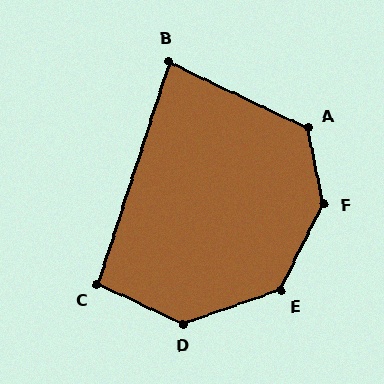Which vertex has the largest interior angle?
F, at approximately 142 degrees.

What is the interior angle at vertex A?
Approximately 127 degrees (obtuse).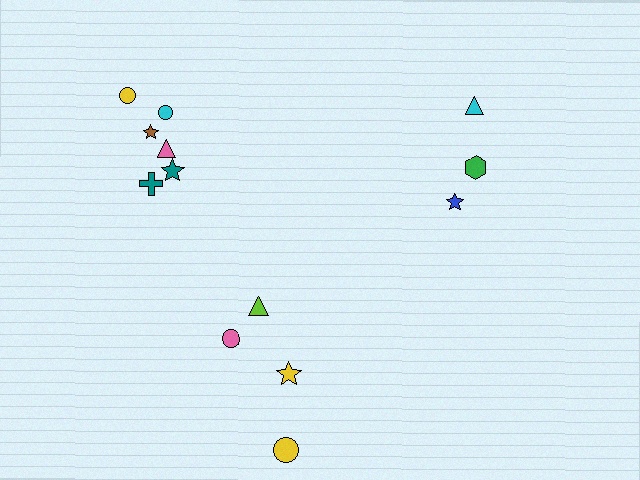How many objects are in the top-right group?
There are 3 objects.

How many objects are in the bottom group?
There are 4 objects.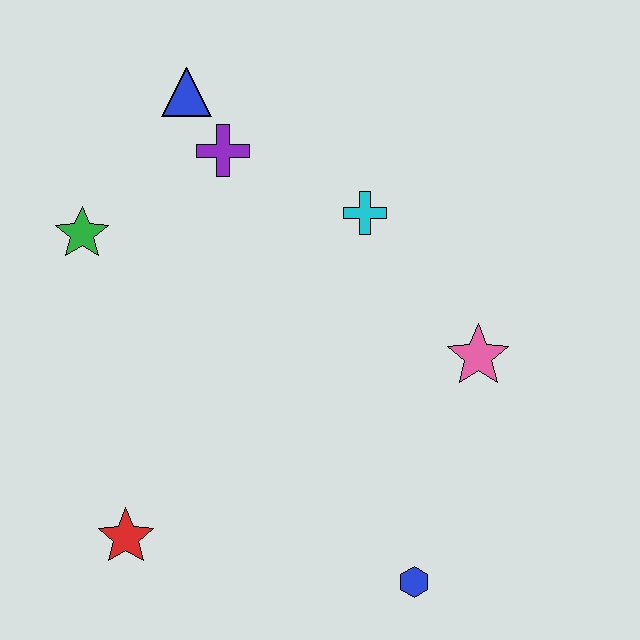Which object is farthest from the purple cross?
The blue hexagon is farthest from the purple cross.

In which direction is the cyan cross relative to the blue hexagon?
The cyan cross is above the blue hexagon.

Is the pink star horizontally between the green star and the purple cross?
No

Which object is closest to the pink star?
The cyan cross is closest to the pink star.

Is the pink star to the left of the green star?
No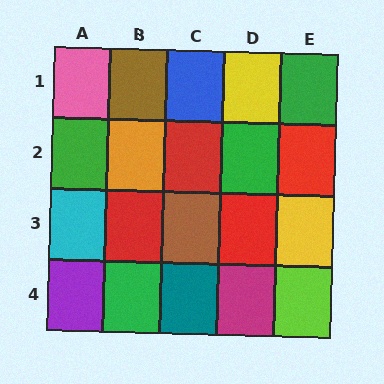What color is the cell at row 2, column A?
Green.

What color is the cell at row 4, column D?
Magenta.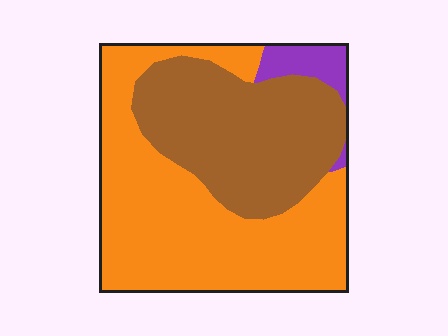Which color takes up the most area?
Orange, at roughly 55%.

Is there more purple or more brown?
Brown.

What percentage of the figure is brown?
Brown takes up about three eighths (3/8) of the figure.